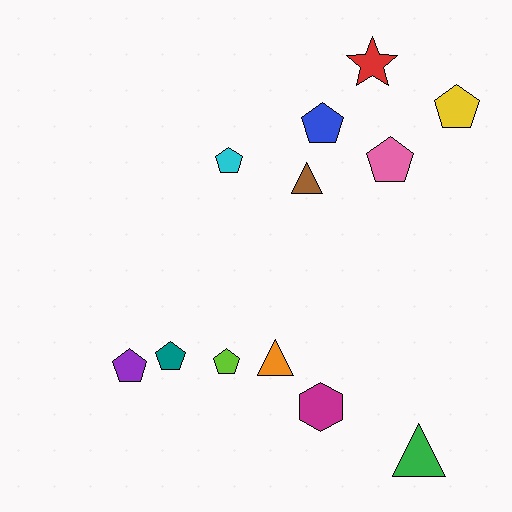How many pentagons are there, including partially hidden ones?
There are 7 pentagons.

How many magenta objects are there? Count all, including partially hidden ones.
There is 1 magenta object.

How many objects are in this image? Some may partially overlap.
There are 12 objects.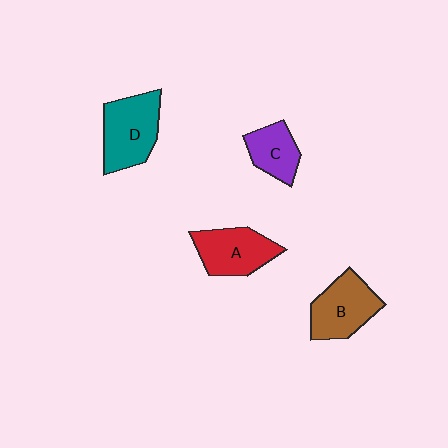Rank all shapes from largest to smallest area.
From largest to smallest: D (teal), B (brown), A (red), C (purple).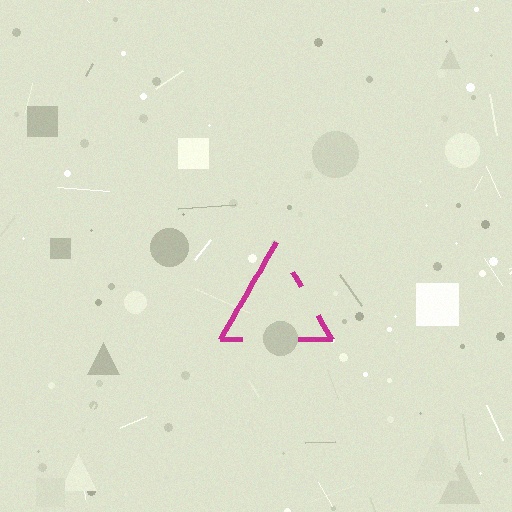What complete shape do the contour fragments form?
The contour fragments form a triangle.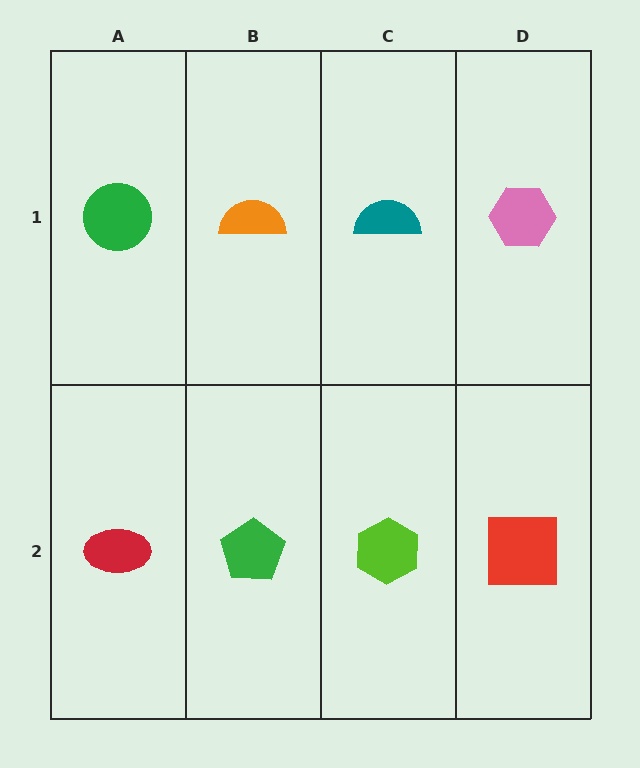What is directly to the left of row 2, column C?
A green pentagon.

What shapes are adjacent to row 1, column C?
A lime hexagon (row 2, column C), an orange semicircle (row 1, column B), a pink hexagon (row 1, column D).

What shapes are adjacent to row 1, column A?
A red ellipse (row 2, column A), an orange semicircle (row 1, column B).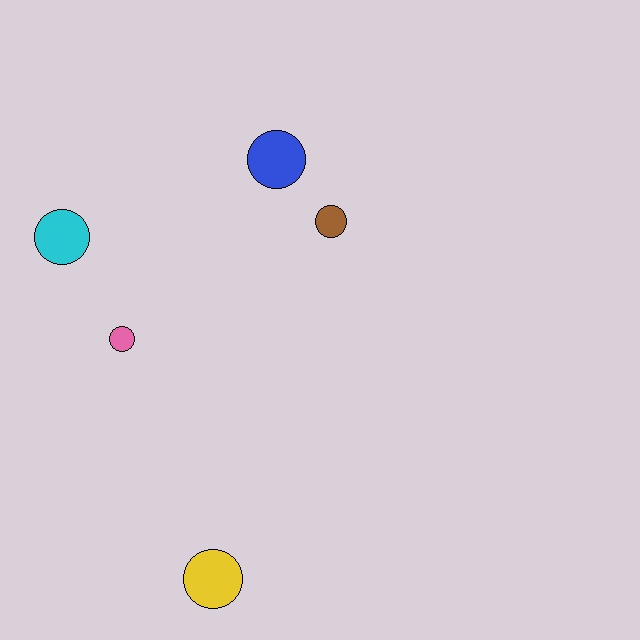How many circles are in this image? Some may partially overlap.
There are 5 circles.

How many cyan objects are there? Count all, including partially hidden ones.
There is 1 cyan object.